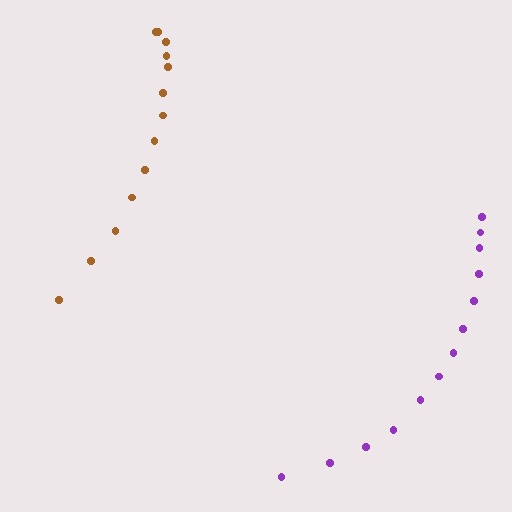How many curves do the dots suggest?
There are 2 distinct paths.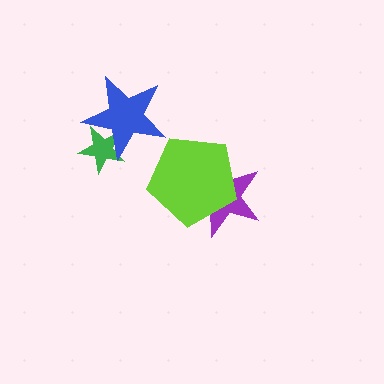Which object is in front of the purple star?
The lime pentagon is in front of the purple star.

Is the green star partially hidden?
Yes, it is partially covered by another shape.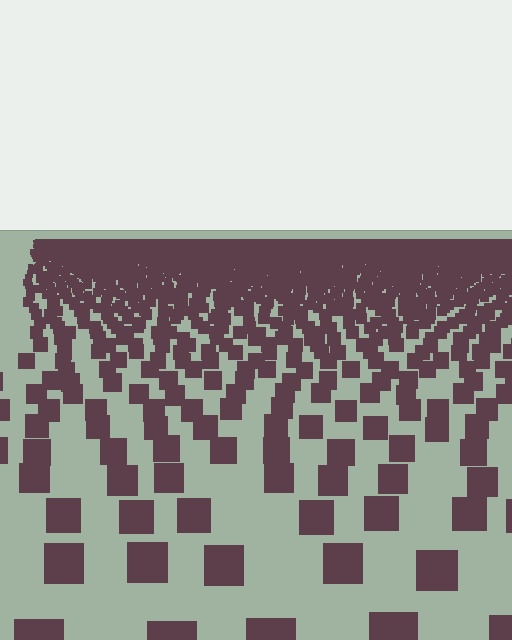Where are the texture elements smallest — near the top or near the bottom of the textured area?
Near the top.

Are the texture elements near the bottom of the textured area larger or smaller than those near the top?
Larger. Near the bottom, elements are closer to the viewer and appear at a bigger on-screen size.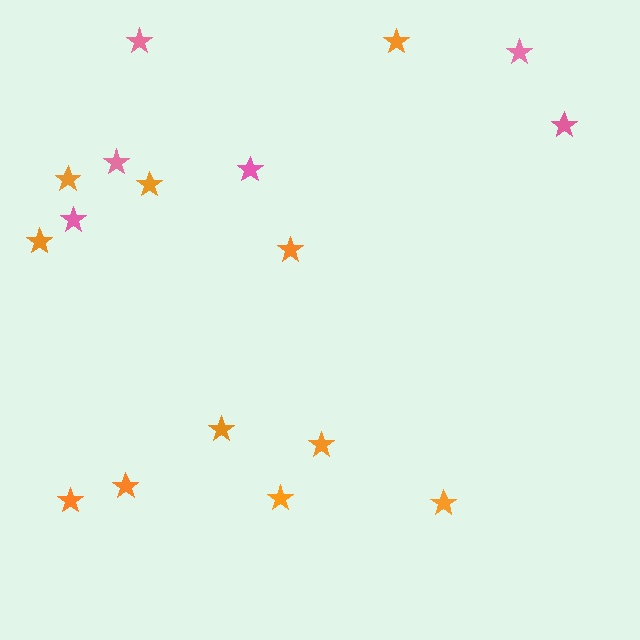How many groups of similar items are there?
There are 2 groups: one group of orange stars (11) and one group of pink stars (6).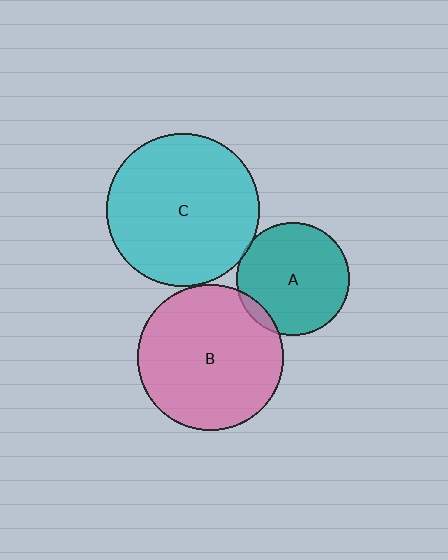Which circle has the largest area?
Circle C (cyan).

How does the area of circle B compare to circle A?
Approximately 1.7 times.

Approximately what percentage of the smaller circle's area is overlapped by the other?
Approximately 5%.